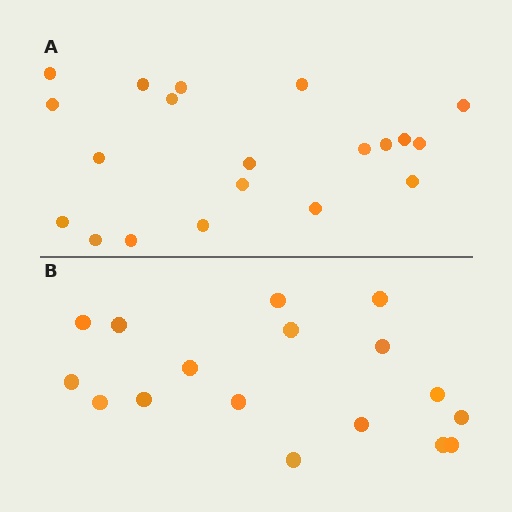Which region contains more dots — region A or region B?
Region A (the top region) has more dots.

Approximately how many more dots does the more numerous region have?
Region A has just a few more — roughly 2 or 3 more dots than region B.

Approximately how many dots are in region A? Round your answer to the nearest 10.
About 20 dots.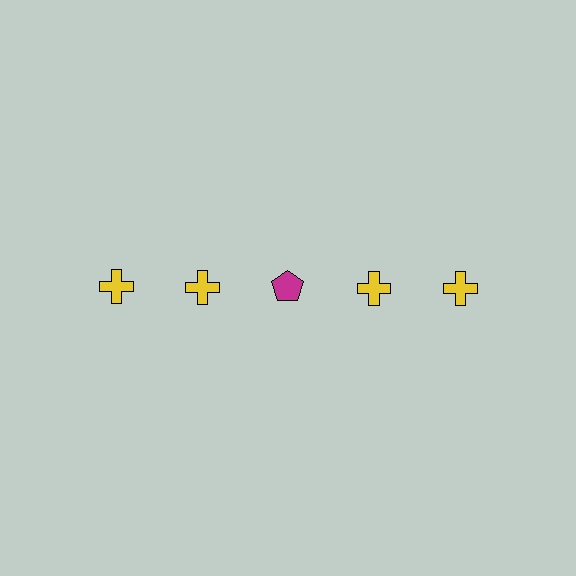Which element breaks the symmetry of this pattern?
The magenta pentagon in the top row, center column breaks the symmetry. All other shapes are yellow crosses.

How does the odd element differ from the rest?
It differs in both color (magenta instead of yellow) and shape (pentagon instead of cross).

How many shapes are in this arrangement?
There are 5 shapes arranged in a grid pattern.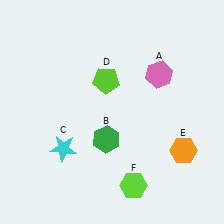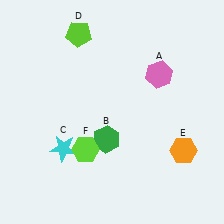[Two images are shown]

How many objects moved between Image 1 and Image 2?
2 objects moved between the two images.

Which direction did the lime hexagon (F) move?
The lime hexagon (F) moved left.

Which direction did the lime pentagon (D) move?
The lime pentagon (D) moved up.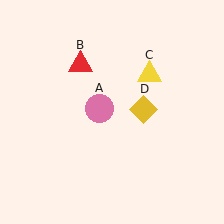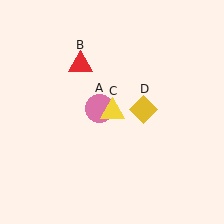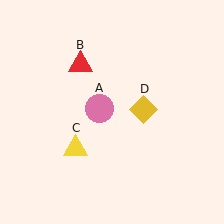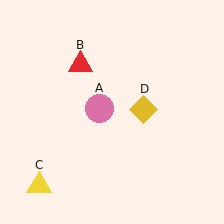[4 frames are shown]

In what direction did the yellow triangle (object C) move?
The yellow triangle (object C) moved down and to the left.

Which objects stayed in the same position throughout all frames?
Pink circle (object A) and red triangle (object B) and yellow diamond (object D) remained stationary.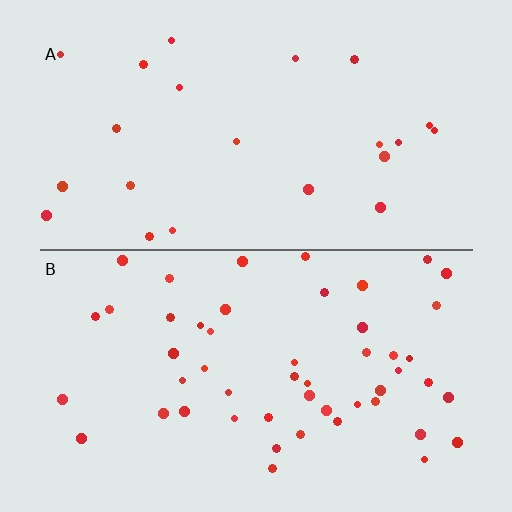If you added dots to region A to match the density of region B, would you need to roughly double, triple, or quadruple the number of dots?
Approximately double.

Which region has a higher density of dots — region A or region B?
B (the bottom).